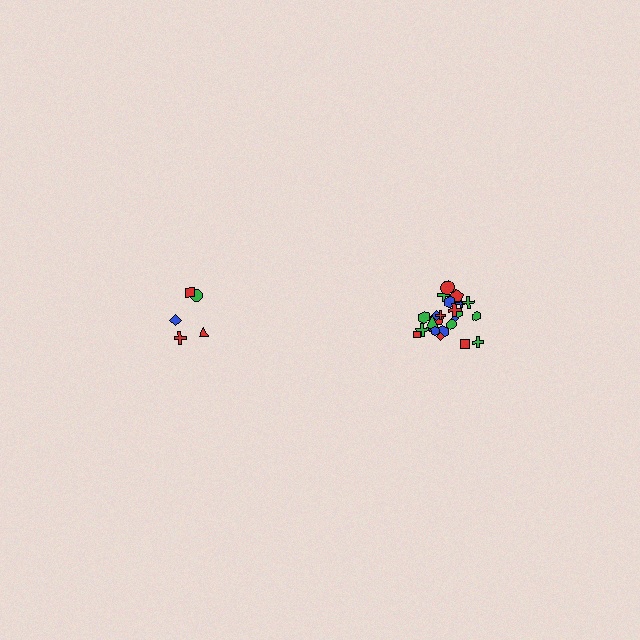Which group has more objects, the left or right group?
The right group.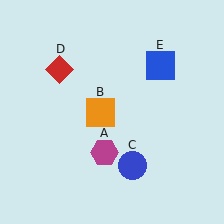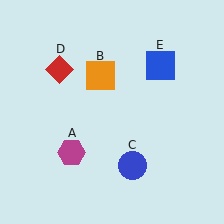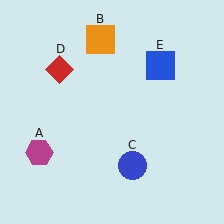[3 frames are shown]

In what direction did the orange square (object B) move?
The orange square (object B) moved up.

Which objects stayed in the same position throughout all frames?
Blue circle (object C) and red diamond (object D) and blue square (object E) remained stationary.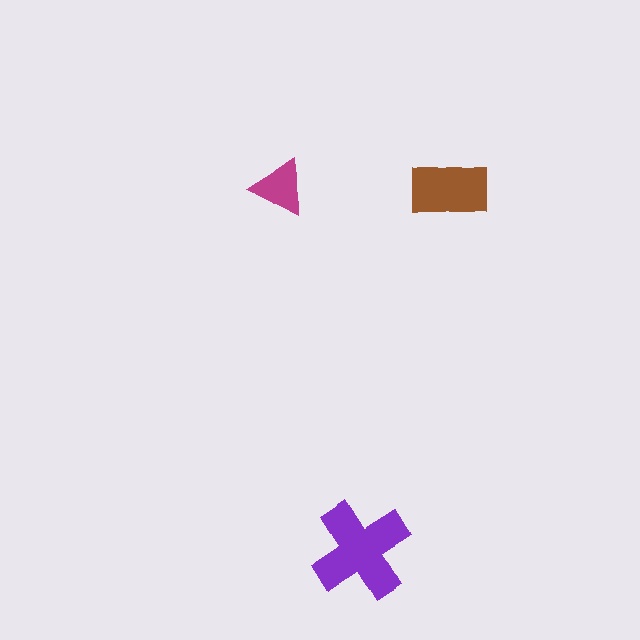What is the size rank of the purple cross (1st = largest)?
1st.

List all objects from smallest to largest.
The magenta triangle, the brown rectangle, the purple cross.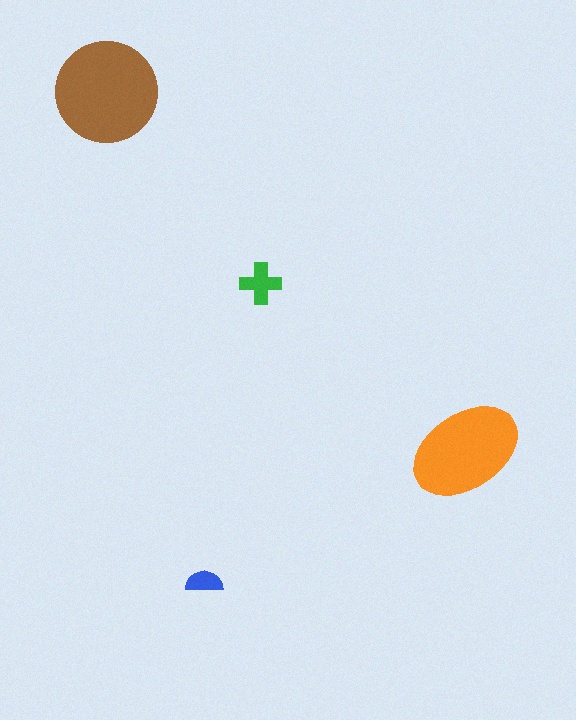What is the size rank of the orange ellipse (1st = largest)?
2nd.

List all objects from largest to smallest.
The brown circle, the orange ellipse, the green cross, the blue semicircle.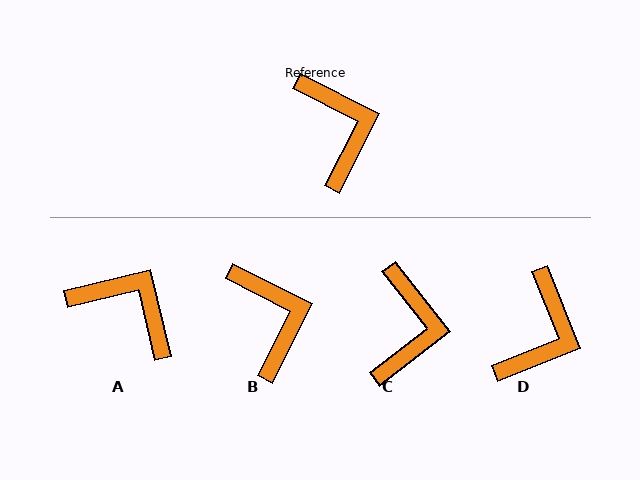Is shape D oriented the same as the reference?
No, it is off by about 41 degrees.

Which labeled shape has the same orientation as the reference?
B.